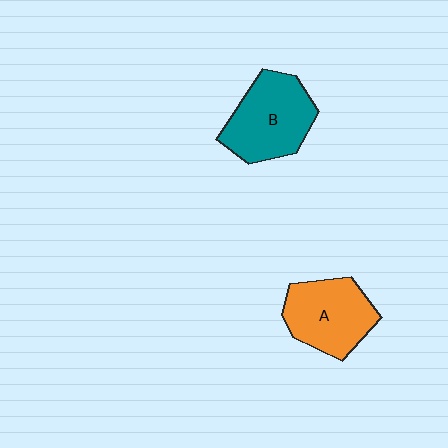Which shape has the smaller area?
Shape A (orange).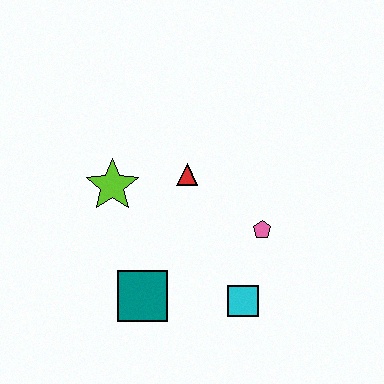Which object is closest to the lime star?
The red triangle is closest to the lime star.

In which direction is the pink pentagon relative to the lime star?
The pink pentagon is to the right of the lime star.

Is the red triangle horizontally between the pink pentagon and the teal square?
Yes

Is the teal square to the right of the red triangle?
No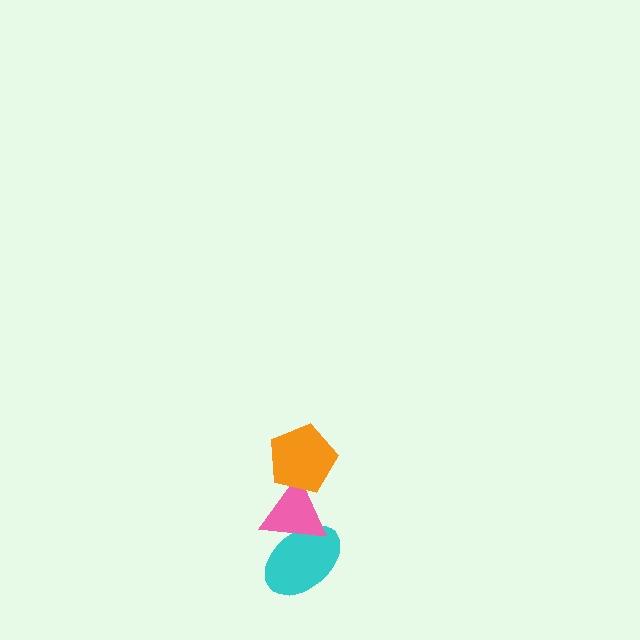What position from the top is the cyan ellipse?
The cyan ellipse is 3rd from the top.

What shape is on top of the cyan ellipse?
The pink triangle is on top of the cyan ellipse.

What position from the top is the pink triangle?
The pink triangle is 2nd from the top.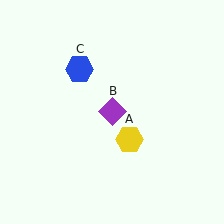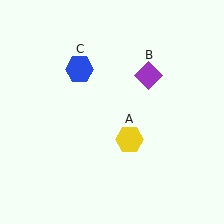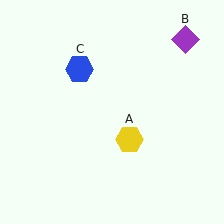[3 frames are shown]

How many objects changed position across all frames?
1 object changed position: purple diamond (object B).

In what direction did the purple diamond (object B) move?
The purple diamond (object B) moved up and to the right.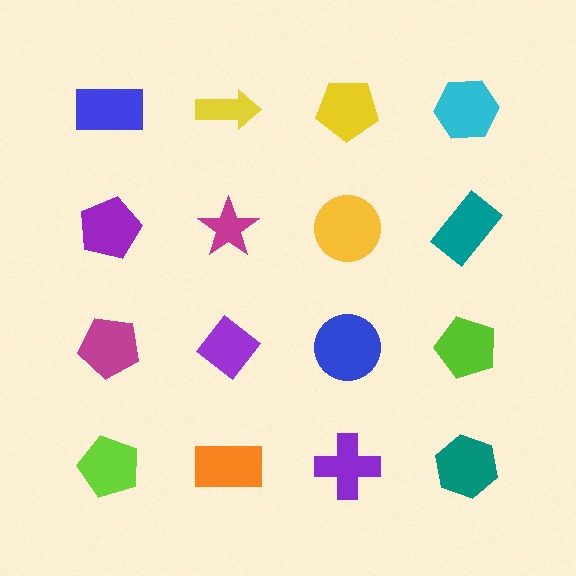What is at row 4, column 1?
A lime pentagon.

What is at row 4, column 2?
An orange rectangle.